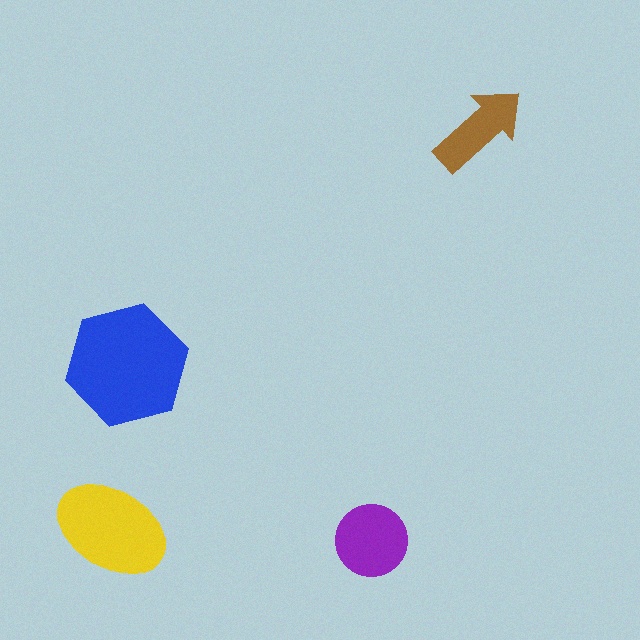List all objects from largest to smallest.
The blue hexagon, the yellow ellipse, the purple circle, the brown arrow.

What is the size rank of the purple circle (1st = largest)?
3rd.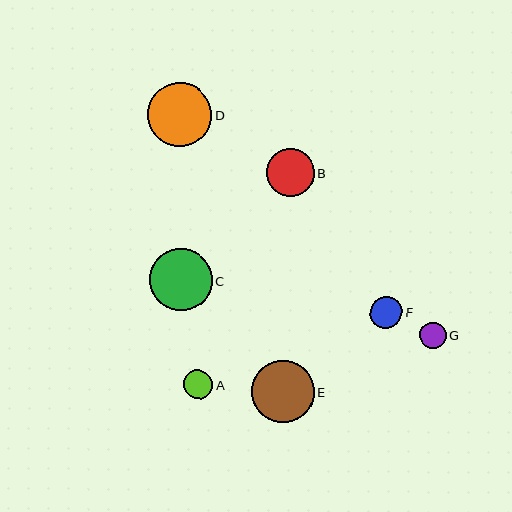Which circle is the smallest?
Circle G is the smallest with a size of approximately 26 pixels.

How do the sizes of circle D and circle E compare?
Circle D and circle E are approximately the same size.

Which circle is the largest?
Circle D is the largest with a size of approximately 64 pixels.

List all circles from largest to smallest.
From largest to smallest: D, C, E, B, F, A, G.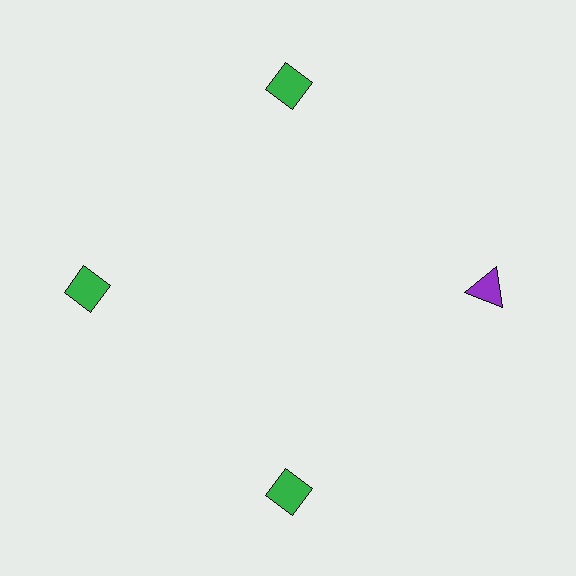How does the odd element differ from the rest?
It differs in both color (purple instead of green) and shape (triangle instead of diamond).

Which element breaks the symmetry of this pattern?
The purple triangle at roughly the 3 o'clock position breaks the symmetry. All other shapes are green diamonds.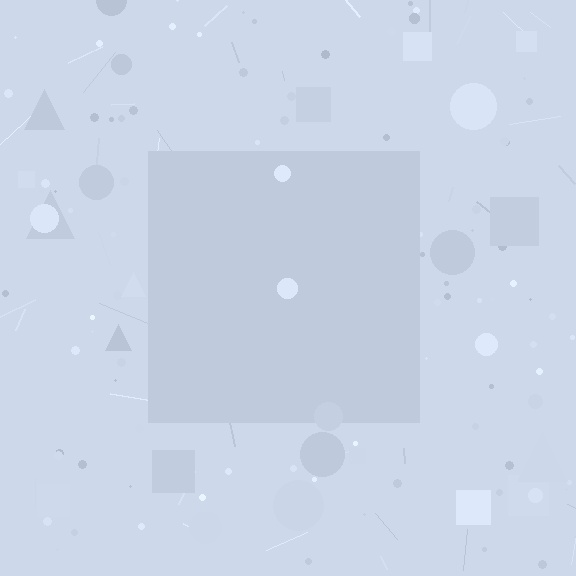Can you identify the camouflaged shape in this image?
The camouflaged shape is a square.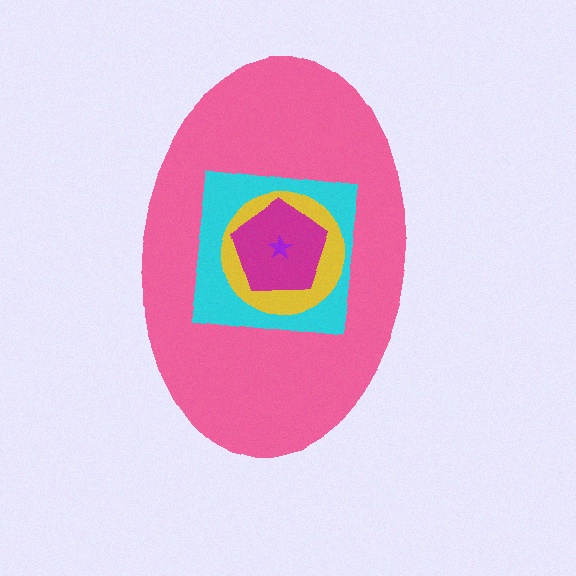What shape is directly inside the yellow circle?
The magenta pentagon.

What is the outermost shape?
The pink ellipse.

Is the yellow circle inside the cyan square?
Yes.